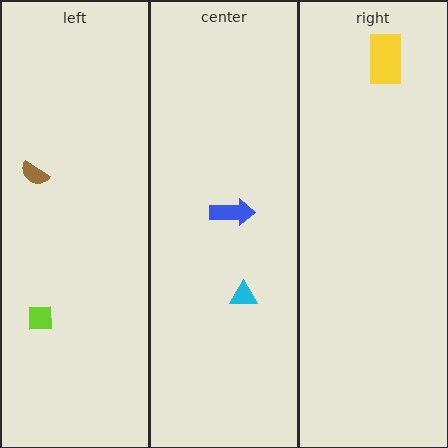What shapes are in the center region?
The blue arrow, the cyan triangle.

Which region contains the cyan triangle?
The center region.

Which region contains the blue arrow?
The center region.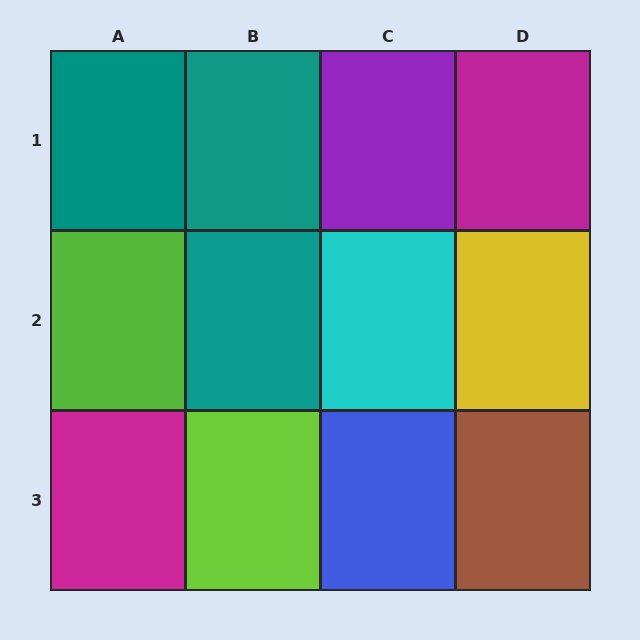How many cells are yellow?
1 cell is yellow.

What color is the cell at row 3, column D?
Brown.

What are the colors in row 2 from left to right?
Lime, teal, cyan, yellow.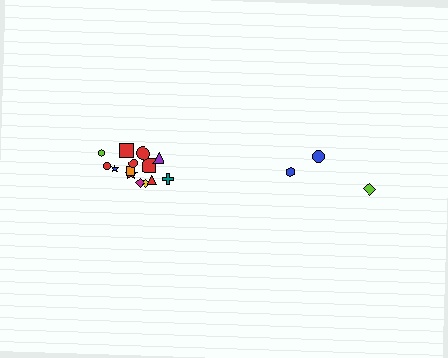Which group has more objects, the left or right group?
The left group.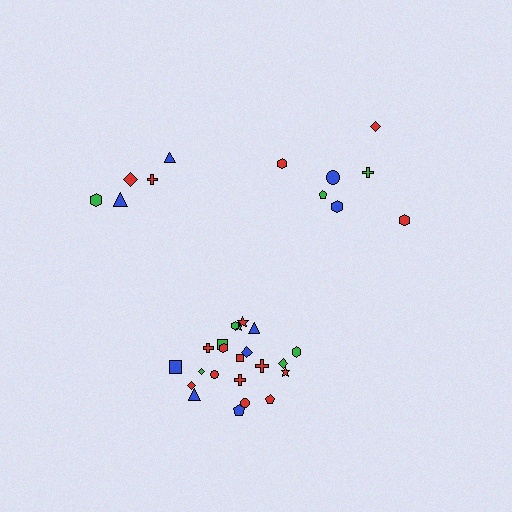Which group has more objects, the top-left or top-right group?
The top-right group.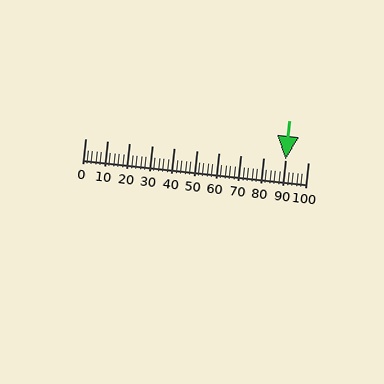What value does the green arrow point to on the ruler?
The green arrow points to approximately 90.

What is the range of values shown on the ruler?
The ruler shows values from 0 to 100.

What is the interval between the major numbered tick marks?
The major tick marks are spaced 10 units apart.